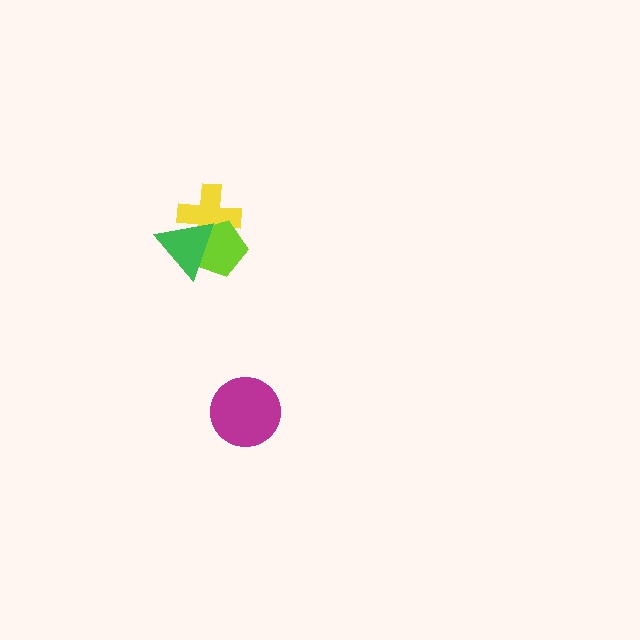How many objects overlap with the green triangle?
2 objects overlap with the green triangle.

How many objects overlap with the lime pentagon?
2 objects overlap with the lime pentagon.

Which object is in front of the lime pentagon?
The green triangle is in front of the lime pentagon.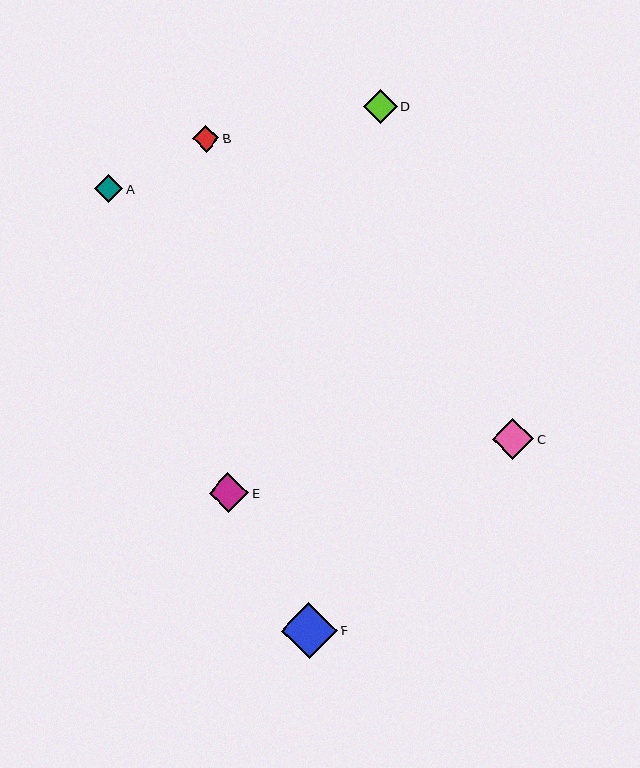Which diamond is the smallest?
Diamond B is the smallest with a size of approximately 27 pixels.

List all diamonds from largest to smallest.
From largest to smallest: F, C, E, D, A, B.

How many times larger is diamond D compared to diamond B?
Diamond D is approximately 1.3 times the size of diamond B.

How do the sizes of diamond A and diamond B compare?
Diamond A and diamond B are approximately the same size.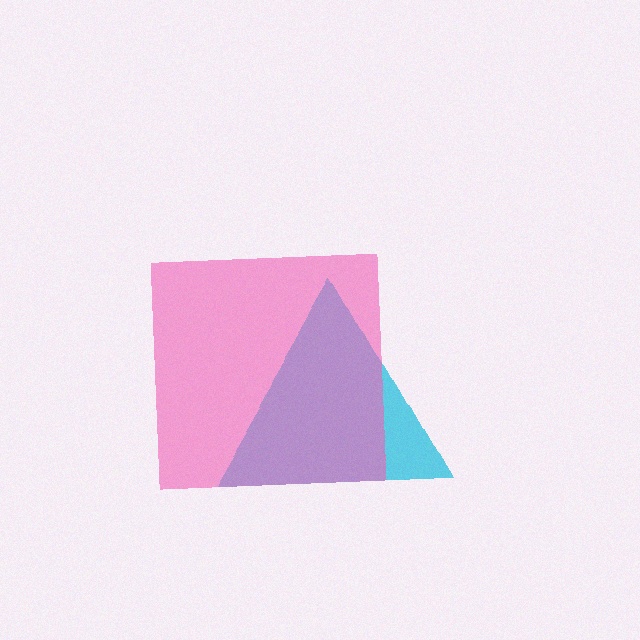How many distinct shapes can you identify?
There are 2 distinct shapes: a cyan triangle, a pink square.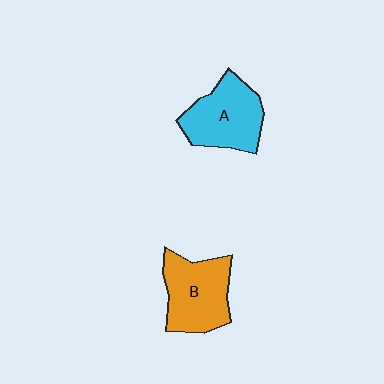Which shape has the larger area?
Shape B (orange).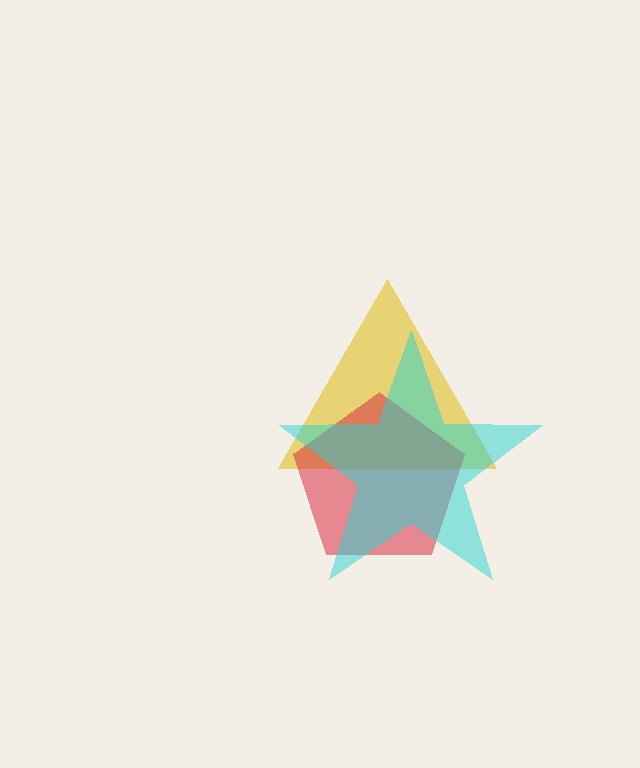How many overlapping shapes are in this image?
There are 3 overlapping shapes in the image.